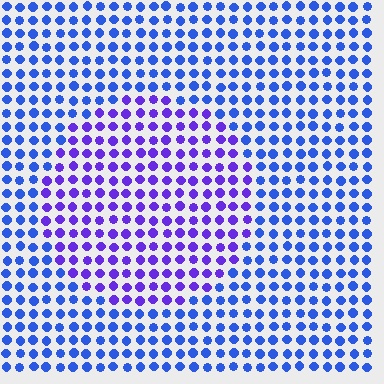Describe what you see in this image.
The image is filled with small blue elements in a uniform arrangement. A circle-shaped region is visible where the elements are tinted to a slightly different hue, forming a subtle color boundary.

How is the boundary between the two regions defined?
The boundary is defined purely by a slight shift in hue (about 35 degrees). Spacing, size, and orientation are identical on both sides.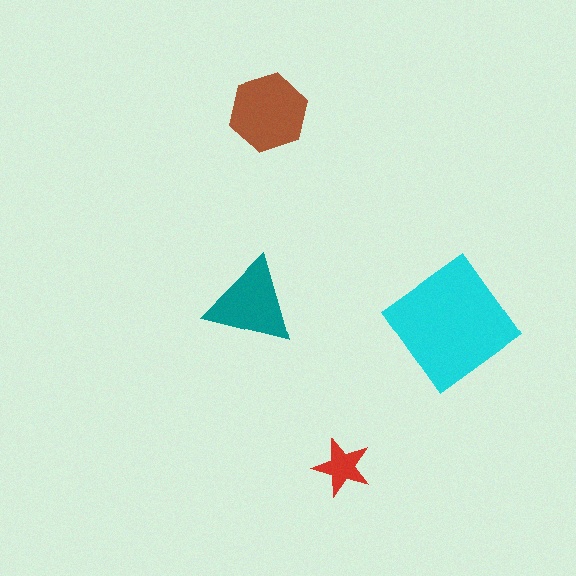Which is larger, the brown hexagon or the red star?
The brown hexagon.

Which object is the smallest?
The red star.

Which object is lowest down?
The red star is bottommost.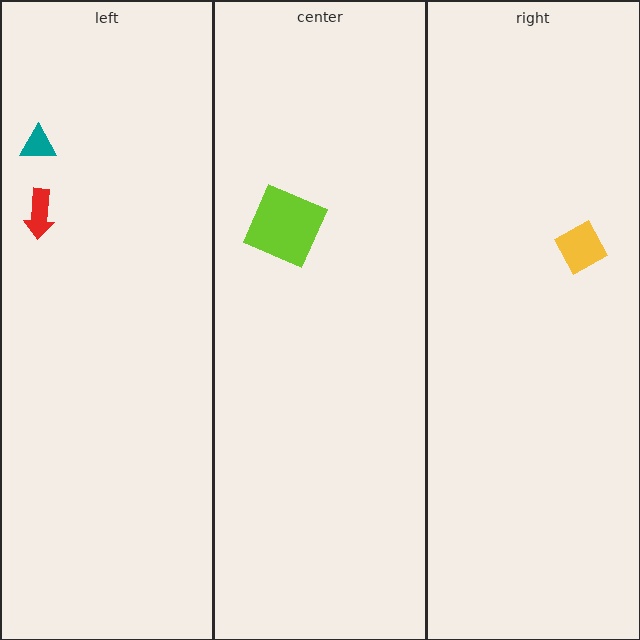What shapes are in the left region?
The teal triangle, the red arrow.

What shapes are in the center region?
The lime square.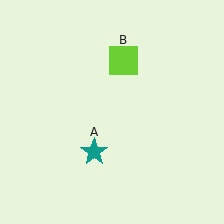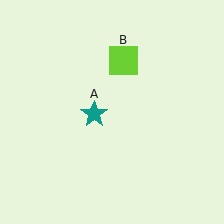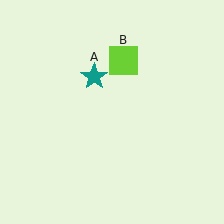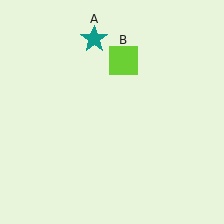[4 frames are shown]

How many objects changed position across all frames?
1 object changed position: teal star (object A).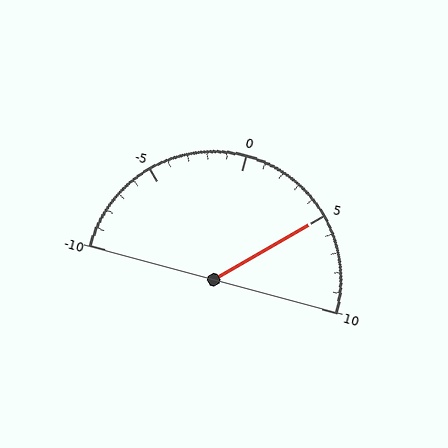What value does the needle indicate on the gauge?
The needle indicates approximately 5.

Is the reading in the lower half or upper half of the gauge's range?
The reading is in the upper half of the range (-10 to 10).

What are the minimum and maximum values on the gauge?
The gauge ranges from -10 to 10.